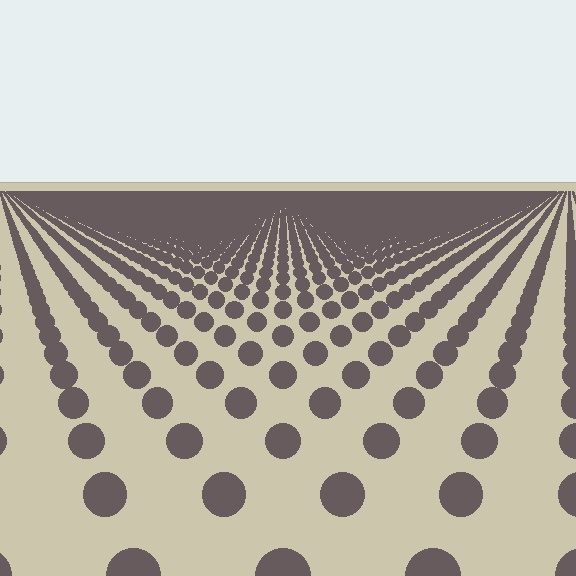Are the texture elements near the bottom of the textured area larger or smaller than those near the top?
Larger. Near the bottom, elements are closer to the viewer and appear at a bigger on-screen size.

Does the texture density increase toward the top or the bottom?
Density increases toward the top.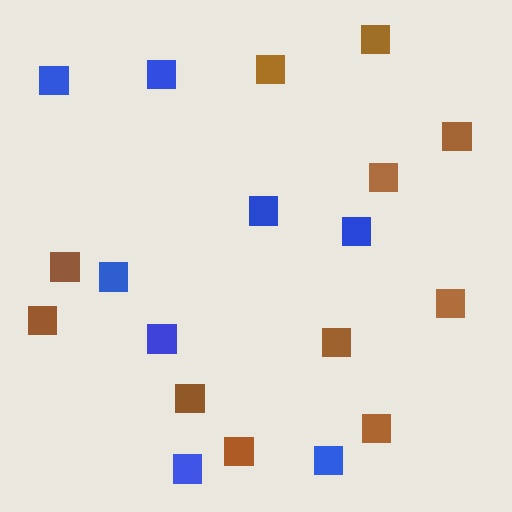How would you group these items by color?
There are 2 groups: one group of brown squares (11) and one group of blue squares (8).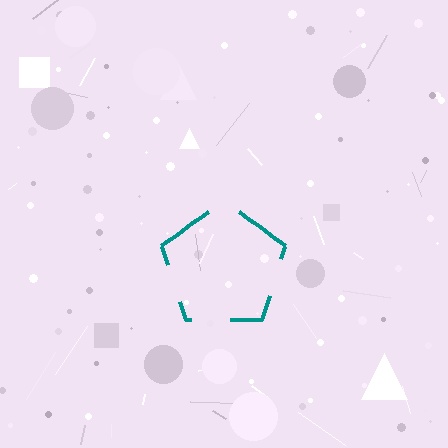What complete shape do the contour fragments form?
The contour fragments form a pentagon.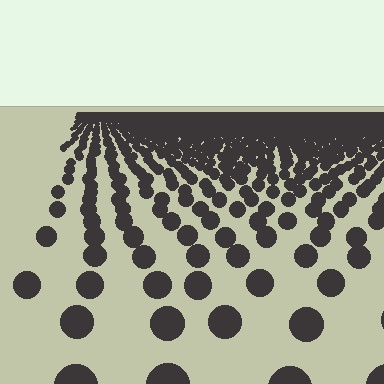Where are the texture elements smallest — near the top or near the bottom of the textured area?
Near the top.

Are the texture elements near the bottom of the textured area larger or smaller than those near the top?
Larger. Near the bottom, elements are closer to the viewer and appear at a bigger on-screen size.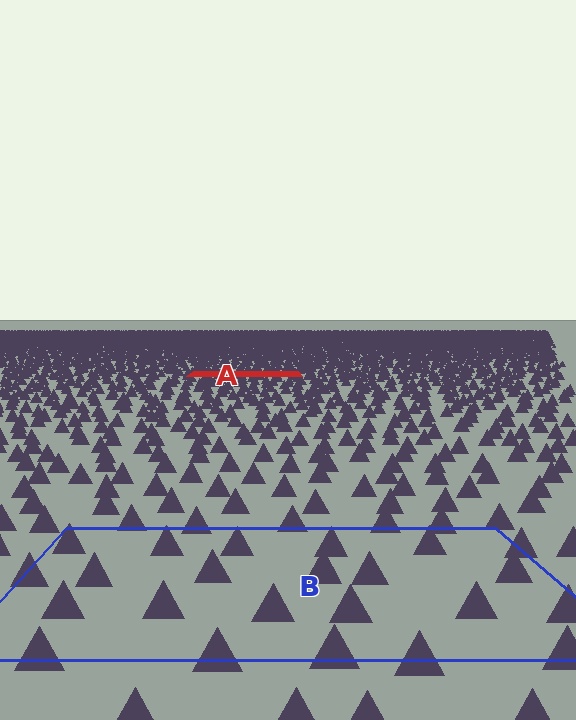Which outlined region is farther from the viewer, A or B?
Region A is farther from the viewer — the texture elements inside it appear smaller and more densely packed.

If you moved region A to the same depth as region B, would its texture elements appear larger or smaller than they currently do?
They would appear larger. At a closer depth, the same texture elements are projected at a bigger on-screen size.